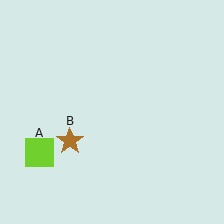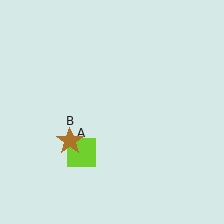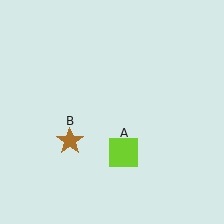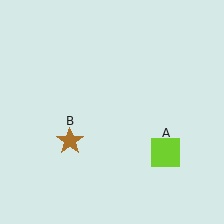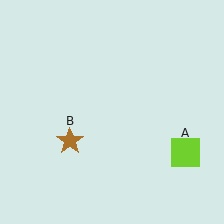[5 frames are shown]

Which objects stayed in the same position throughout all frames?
Brown star (object B) remained stationary.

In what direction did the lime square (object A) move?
The lime square (object A) moved right.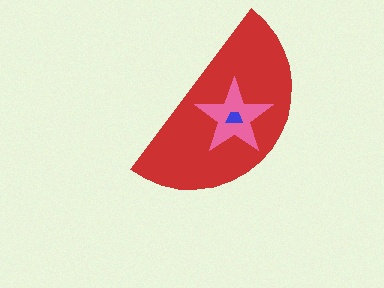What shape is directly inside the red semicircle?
The pink star.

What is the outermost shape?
The red semicircle.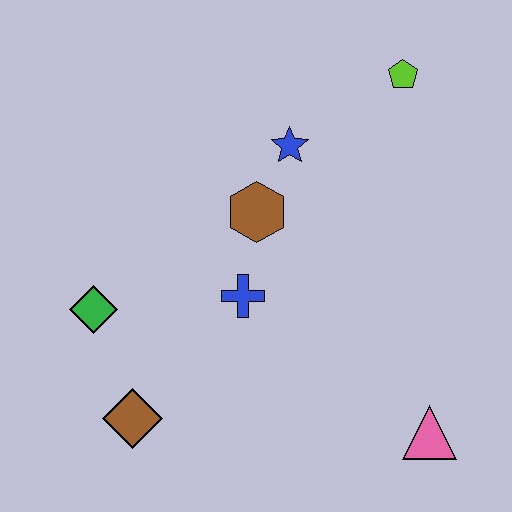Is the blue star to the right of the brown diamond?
Yes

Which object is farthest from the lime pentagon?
The brown diamond is farthest from the lime pentagon.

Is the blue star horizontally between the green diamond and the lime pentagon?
Yes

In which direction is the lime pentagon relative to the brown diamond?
The lime pentagon is above the brown diamond.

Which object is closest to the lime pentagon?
The blue star is closest to the lime pentagon.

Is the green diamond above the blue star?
No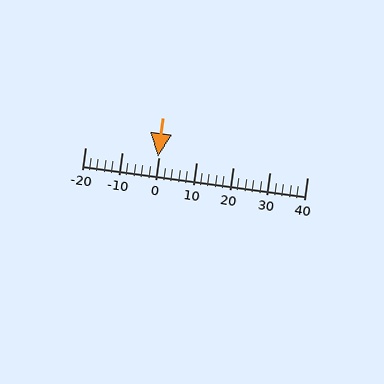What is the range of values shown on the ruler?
The ruler shows values from -20 to 40.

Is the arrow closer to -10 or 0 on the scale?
The arrow is closer to 0.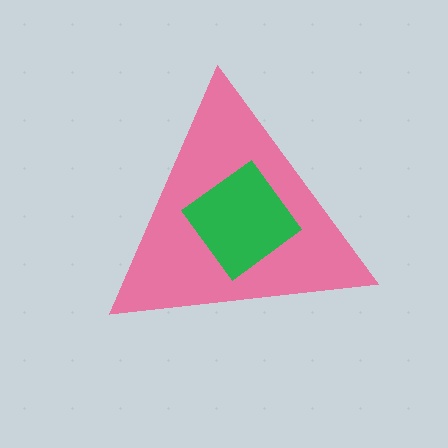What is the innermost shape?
The green diamond.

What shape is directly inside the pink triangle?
The green diamond.